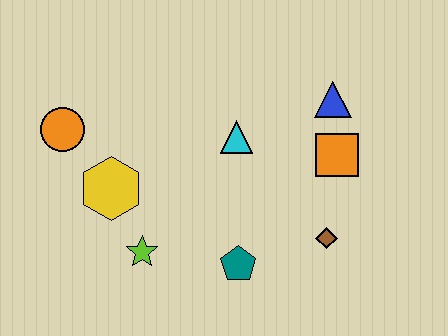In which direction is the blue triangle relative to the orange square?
The blue triangle is above the orange square.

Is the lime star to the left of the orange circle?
No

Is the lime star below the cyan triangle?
Yes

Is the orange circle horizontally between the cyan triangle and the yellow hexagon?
No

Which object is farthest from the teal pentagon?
The orange circle is farthest from the teal pentagon.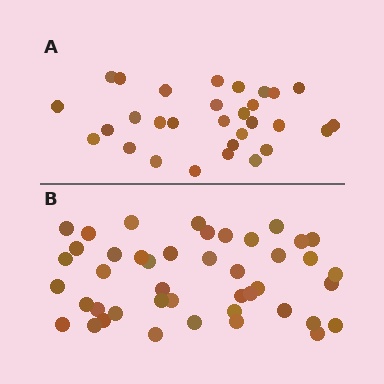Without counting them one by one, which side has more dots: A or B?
Region B (the bottom region) has more dots.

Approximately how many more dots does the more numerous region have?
Region B has approximately 15 more dots than region A.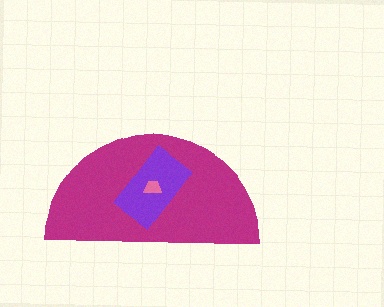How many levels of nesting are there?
3.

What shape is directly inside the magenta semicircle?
The purple rectangle.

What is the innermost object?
The pink trapezoid.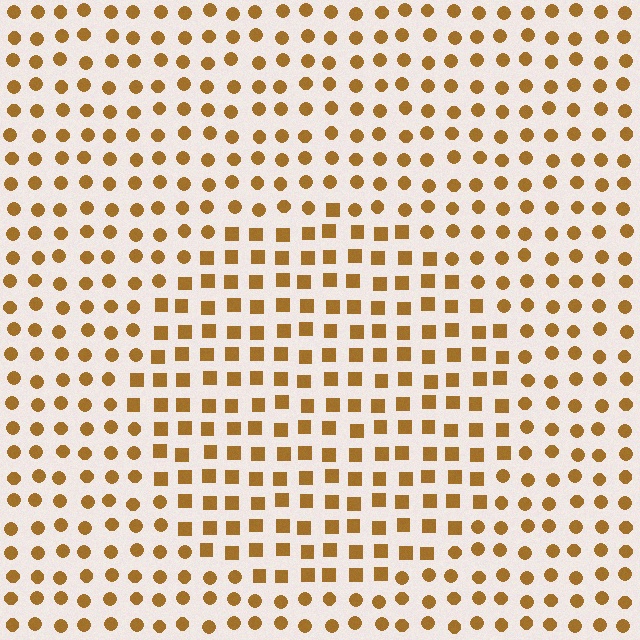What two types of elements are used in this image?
The image uses squares inside the circle region and circles outside it.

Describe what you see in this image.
The image is filled with small brown elements arranged in a uniform grid. A circle-shaped region contains squares, while the surrounding area contains circles. The boundary is defined purely by the change in element shape.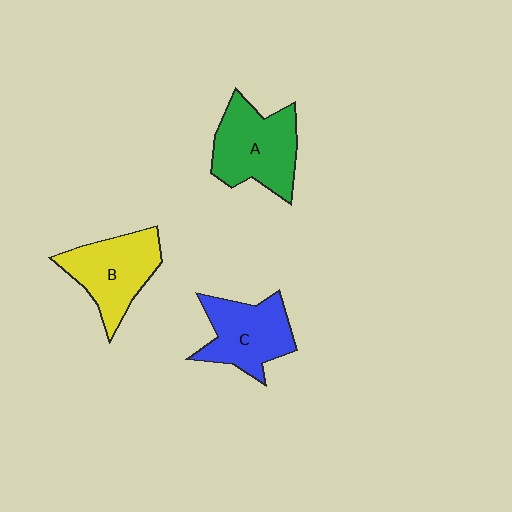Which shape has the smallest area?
Shape C (blue).